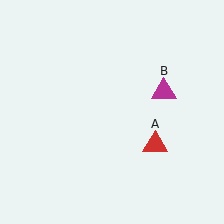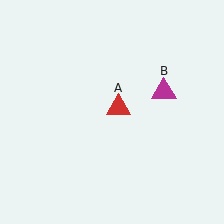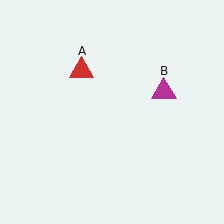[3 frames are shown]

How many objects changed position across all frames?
1 object changed position: red triangle (object A).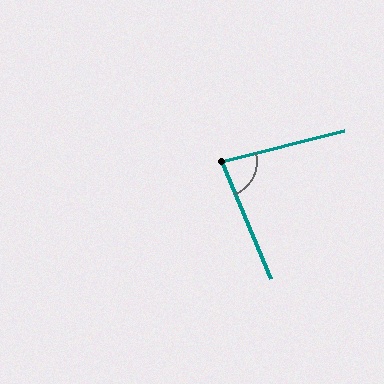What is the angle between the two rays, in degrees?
Approximately 81 degrees.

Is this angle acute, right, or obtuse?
It is acute.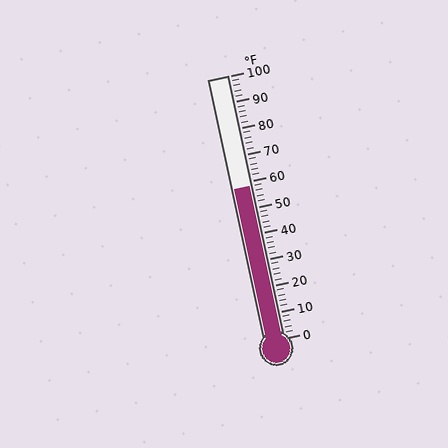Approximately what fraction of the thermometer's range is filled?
The thermometer is filled to approximately 60% of its range.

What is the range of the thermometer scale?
The thermometer scale ranges from 0°F to 100°F.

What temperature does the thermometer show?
The thermometer shows approximately 58°F.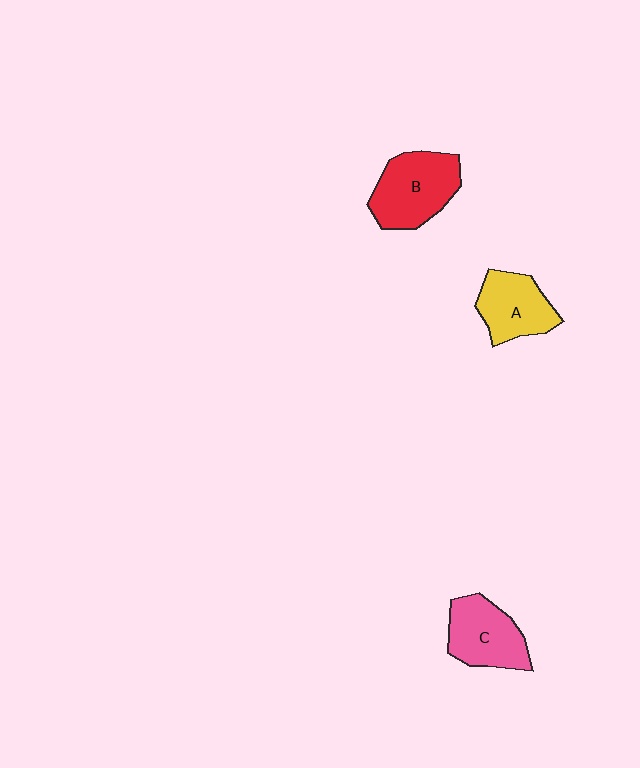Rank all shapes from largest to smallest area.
From largest to smallest: B (red), C (pink), A (yellow).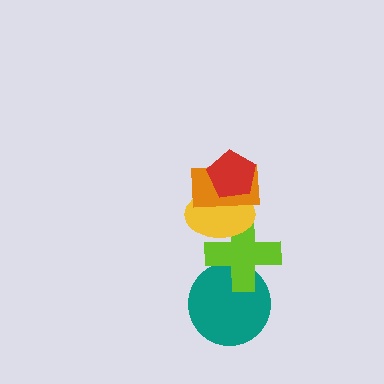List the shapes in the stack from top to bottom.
From top to bottom: the red pentagon, the orange rectangle, the yellow ellipse, the lime cross, the teal circle.